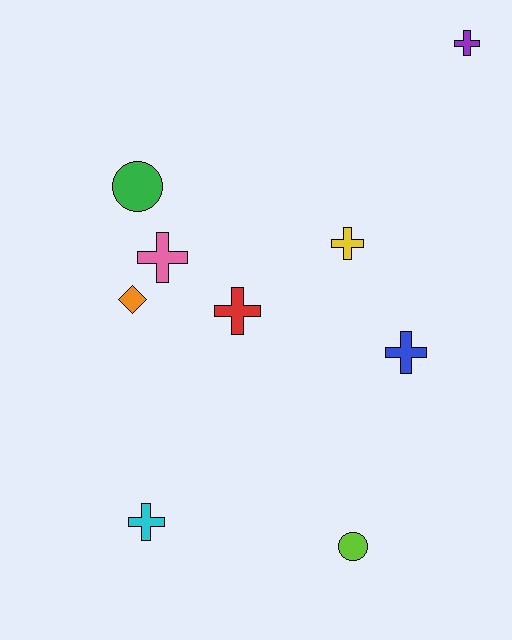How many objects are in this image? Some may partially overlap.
There are 9 objects.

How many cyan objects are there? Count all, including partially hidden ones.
There is 1 cyan object.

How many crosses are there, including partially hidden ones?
There are 6 crosses.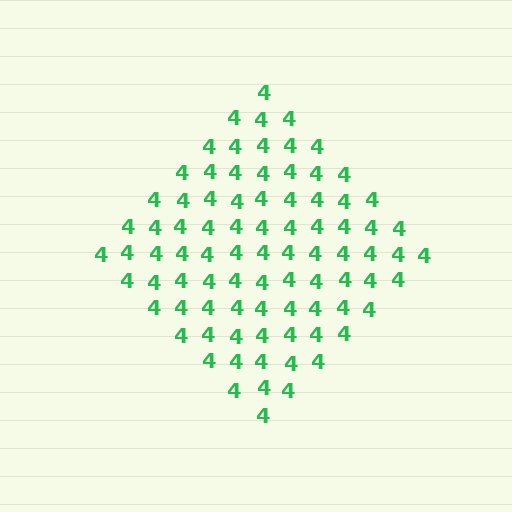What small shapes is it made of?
It is made of small digit 4's.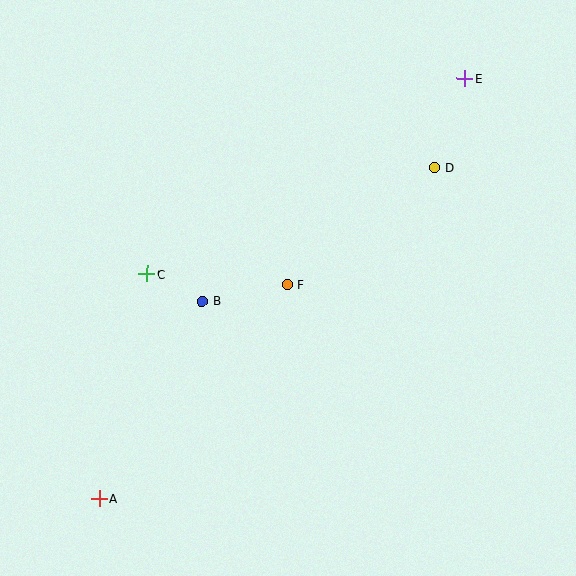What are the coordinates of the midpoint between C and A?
The midpoint between C and A is at (123, 386).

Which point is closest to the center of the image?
Point F at (287, 285) is closest to the center.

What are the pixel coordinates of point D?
Point D is at (435, 168).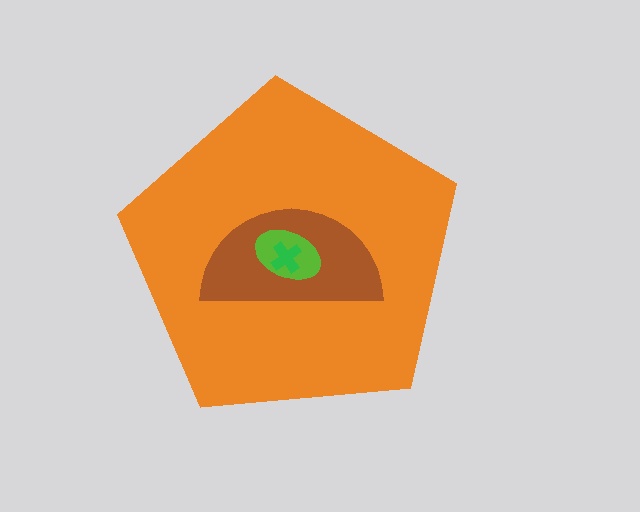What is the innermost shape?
The green cross.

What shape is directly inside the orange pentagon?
The brown semicircle.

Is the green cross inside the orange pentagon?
Yes.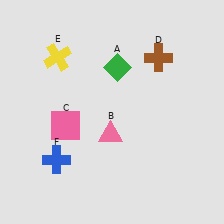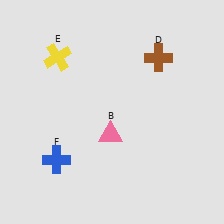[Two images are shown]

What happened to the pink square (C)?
The pink square (C) was removed in Image 2. It was in the bottom-left area of Image 1.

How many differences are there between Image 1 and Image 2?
There are 2 differences between the two images.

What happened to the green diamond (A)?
The green diamond (A) was removed in Image 2. It was in the top-right area of Image 1.